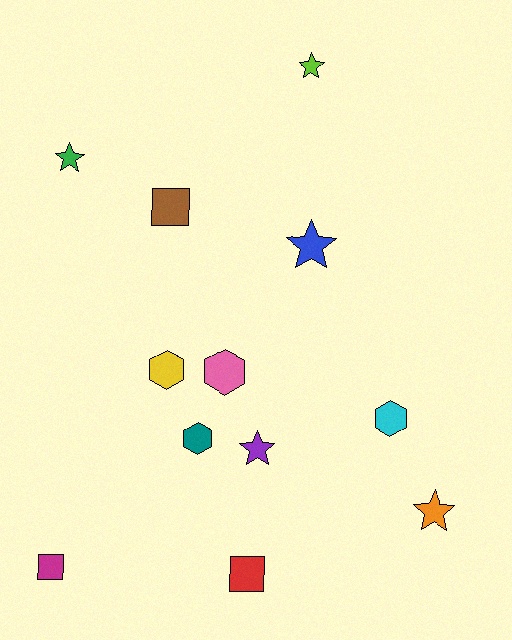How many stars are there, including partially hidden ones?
There are 5 stars.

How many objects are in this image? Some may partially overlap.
There are 12 objects.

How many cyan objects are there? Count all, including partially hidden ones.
There is 1 cyan object.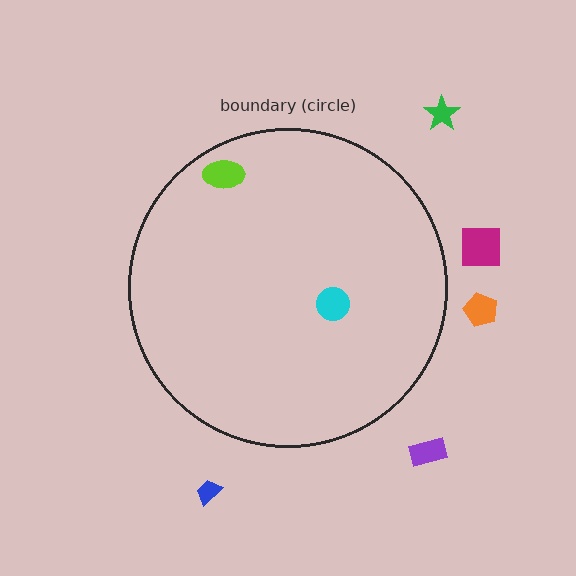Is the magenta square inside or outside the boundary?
Outside.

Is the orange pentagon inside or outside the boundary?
Outside.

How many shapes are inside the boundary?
2 inside, 5 outside.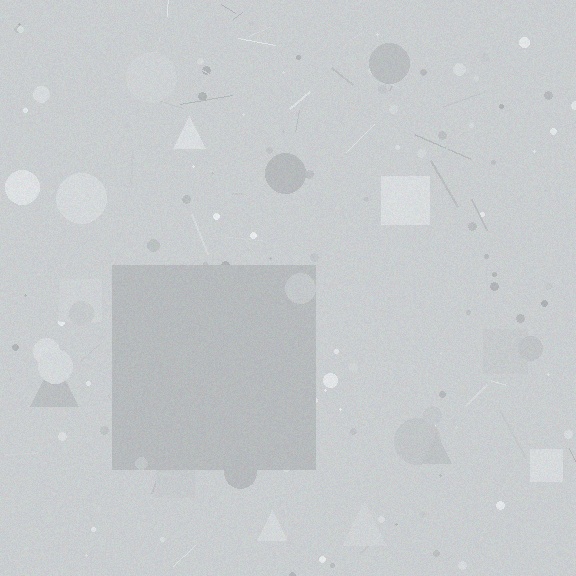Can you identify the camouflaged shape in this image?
The camouflaged shape is a square.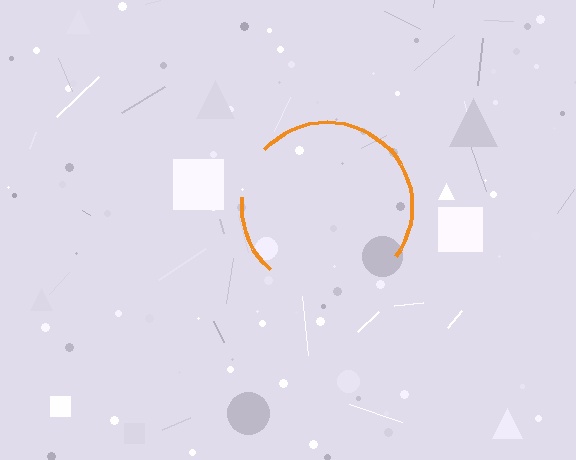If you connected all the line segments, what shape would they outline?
They would outline a circle.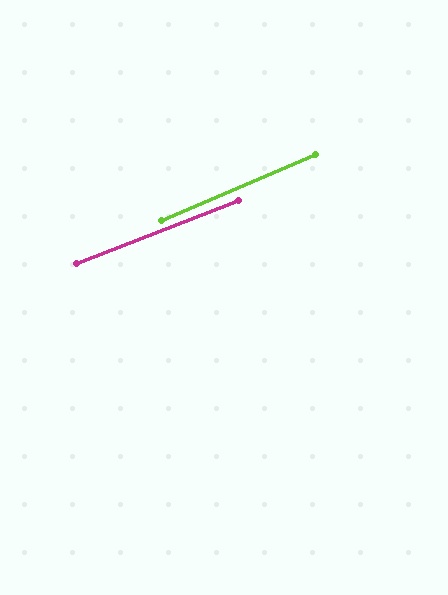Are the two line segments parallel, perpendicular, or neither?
Parallel — their directions differ by only 2.0°.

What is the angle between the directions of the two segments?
Approximately 2 degrees.